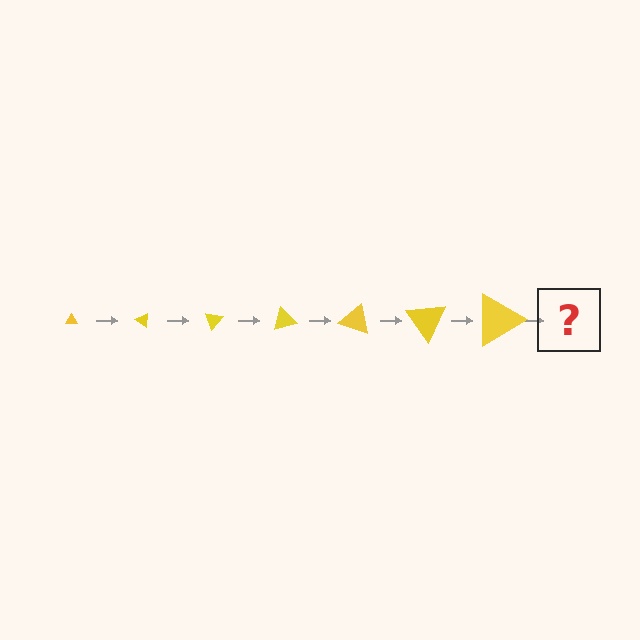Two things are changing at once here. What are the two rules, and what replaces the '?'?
The two rules are that the triangle grows larger each step and it rotates 35 degrees each step. The '?' should be a triangle, larger than the previous one and rotated 245 degrees from the start.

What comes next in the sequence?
The next element should be a triangle, larger than the previous one and rotated 245 degrees from the start.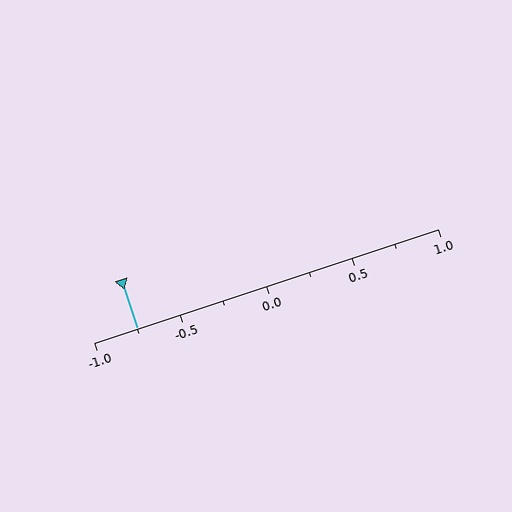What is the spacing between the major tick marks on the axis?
The major ticks are spaced 0.5 apart.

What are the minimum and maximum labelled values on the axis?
The axis runs from -1.0 to 1.0.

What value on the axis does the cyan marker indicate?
The marker indicates approximately -0.75.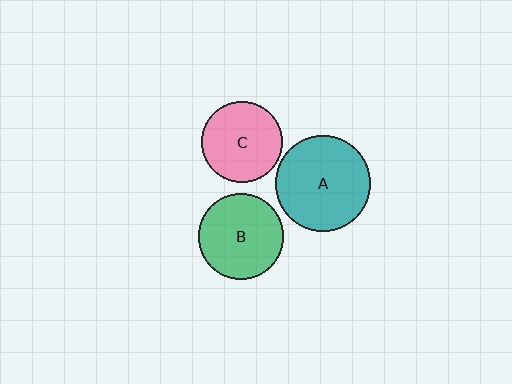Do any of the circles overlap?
No, none of the circles overlap.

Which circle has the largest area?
Circle A (teal).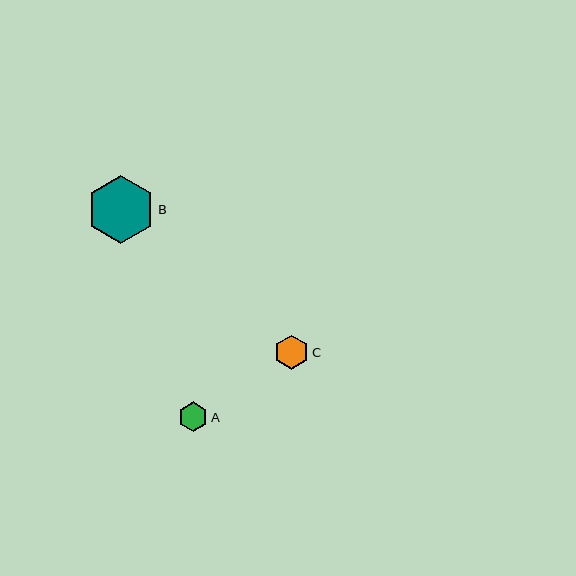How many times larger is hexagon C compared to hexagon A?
Hexagon C is approximately 1.2 times the size of hexagon A.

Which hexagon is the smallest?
Hexagon A is the smallest with a size of approximately 29 pixels.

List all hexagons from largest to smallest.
From largest to smallest: B, C, A.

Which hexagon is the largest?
Hexagon B is the largest with a size of approximately 68 pixels.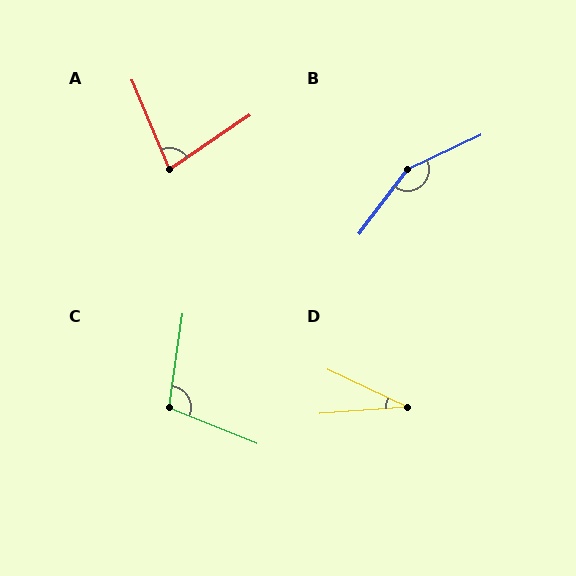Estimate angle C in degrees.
Approximately 103 degrees.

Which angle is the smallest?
D, at approximately 30 degrees.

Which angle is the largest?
B, at approximately 152 degrees.